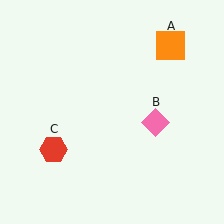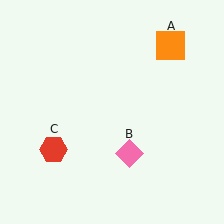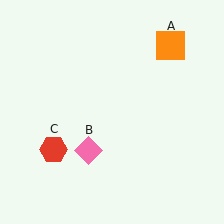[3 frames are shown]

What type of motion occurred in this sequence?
The pink diamond (object B) rotated clockwise around the center of the scene.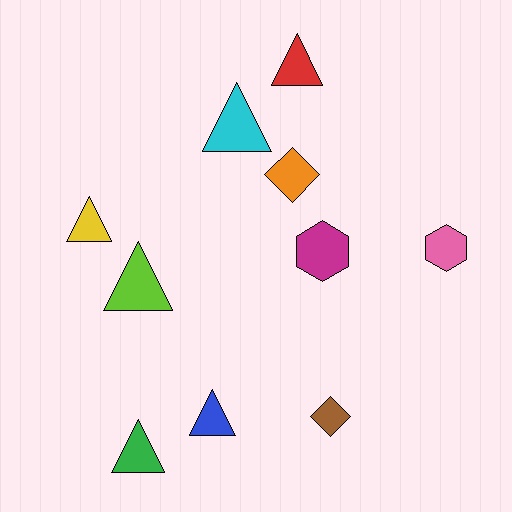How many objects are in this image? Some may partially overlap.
There are 10 objects.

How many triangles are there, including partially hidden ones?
There are 6 triangles.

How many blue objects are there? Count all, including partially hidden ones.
There is 1 blue object.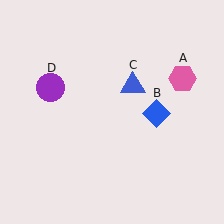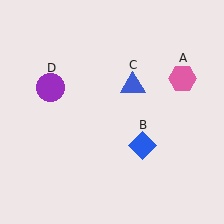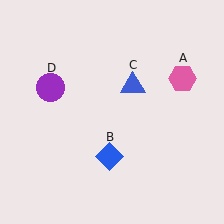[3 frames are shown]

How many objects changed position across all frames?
1 object changed position: blue diamond (object B).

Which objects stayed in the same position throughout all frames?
Pink hexagon (object A) and blue triangle (object C) and purple circle (object D) remained stationary.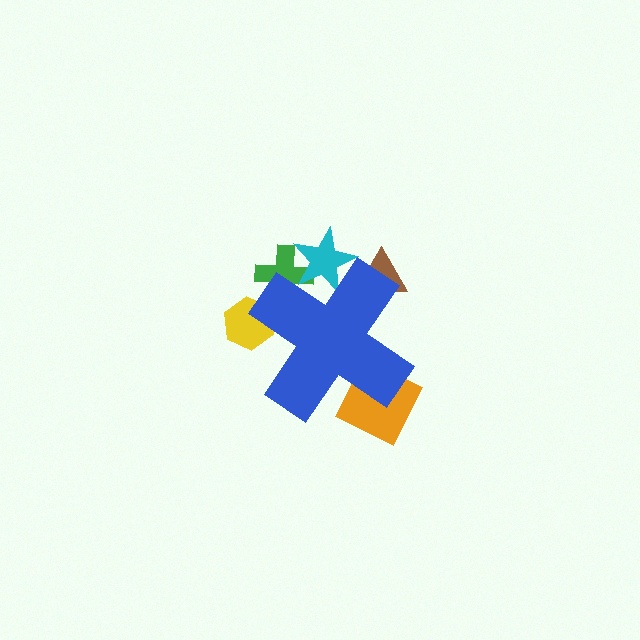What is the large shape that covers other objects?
A blue cross.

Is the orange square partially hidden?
Yes, the orange square is partially hidden behind the blue cross.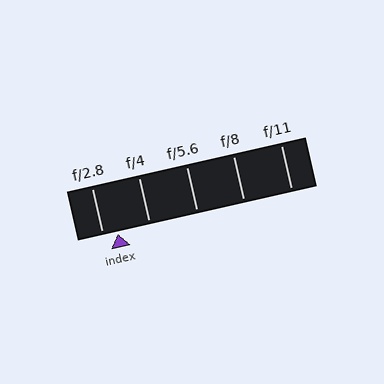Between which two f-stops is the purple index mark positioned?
The index mark is between f/2.8 and f/4.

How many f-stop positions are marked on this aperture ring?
There are 5 f-stop positions marked.